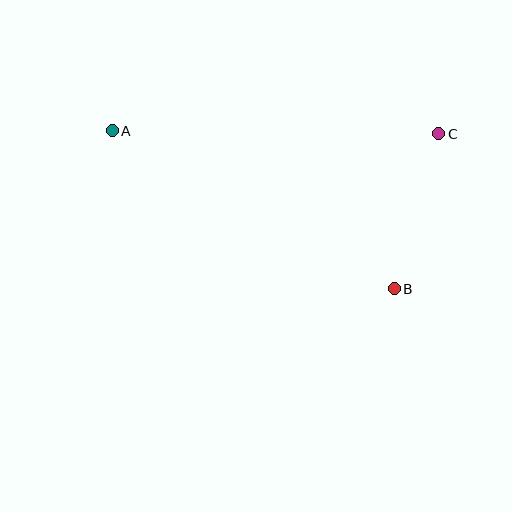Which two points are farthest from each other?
Points A and C are farthest from each other.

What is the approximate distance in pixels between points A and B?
The distance between A and B is approximately 324 pixels.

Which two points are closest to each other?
Points B and C are closest to each other.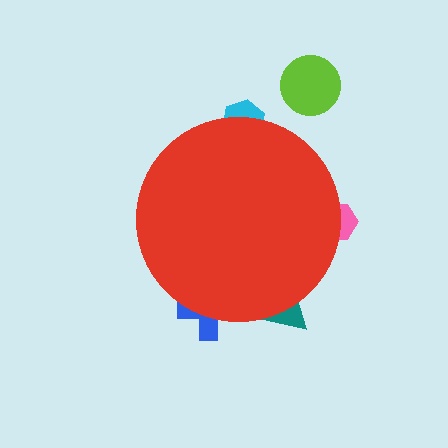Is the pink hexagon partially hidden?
Yes, the pink hexagon is partially hidden behind the red circle.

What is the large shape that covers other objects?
A red circle.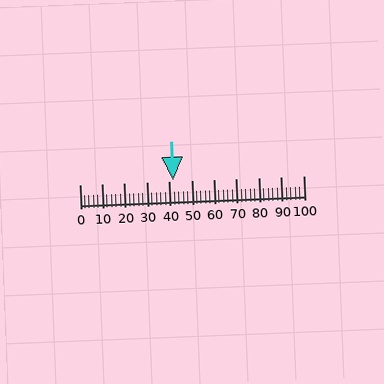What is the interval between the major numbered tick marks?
The major tick marks are spaced 10 units apart.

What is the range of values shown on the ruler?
The ruler shows values from 0 to 100.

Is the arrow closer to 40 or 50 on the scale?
The arrow is closer to 40.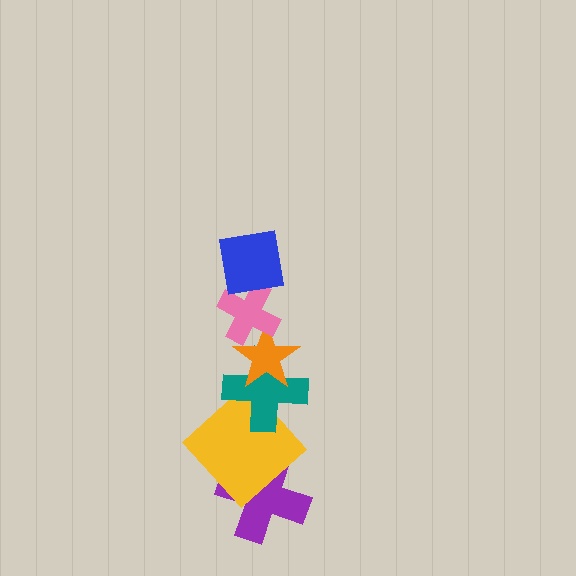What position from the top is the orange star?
The orange star is 3rd from the top.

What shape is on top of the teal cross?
The orange star is on top of the teal cross.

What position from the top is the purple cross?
The purple cross is 6th from the top.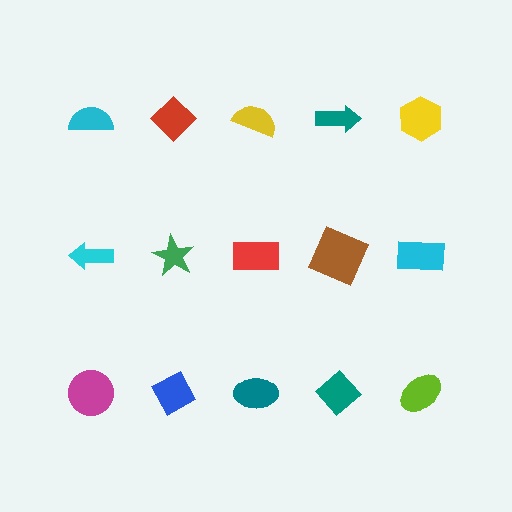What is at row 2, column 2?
A green star.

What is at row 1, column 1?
A cyan semicircle.